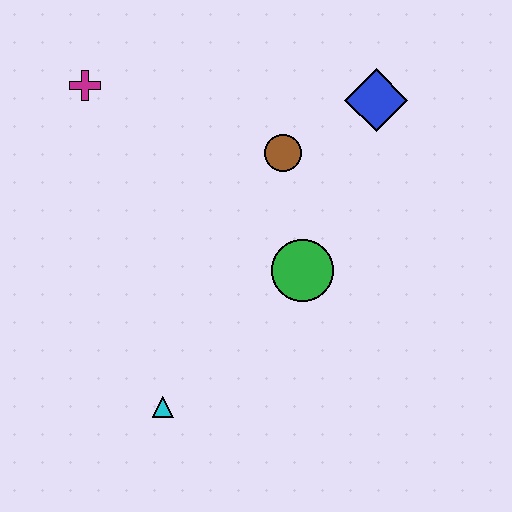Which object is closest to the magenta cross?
The brown circle is closest to the magenta cross.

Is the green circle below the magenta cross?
Yes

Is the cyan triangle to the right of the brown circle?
No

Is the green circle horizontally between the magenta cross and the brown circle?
No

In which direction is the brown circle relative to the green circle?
The brown circle is above the green circle.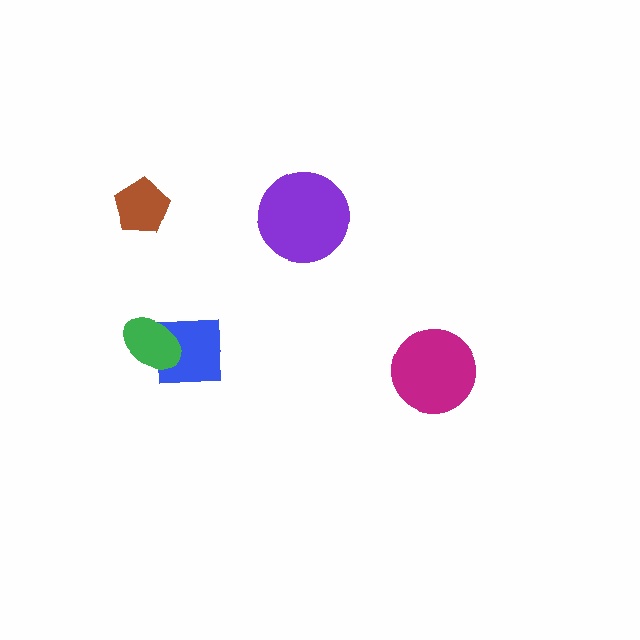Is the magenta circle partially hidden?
No, no other shape covers it.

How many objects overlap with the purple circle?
0 objects overlap with the purple circle.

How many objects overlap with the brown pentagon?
0 objects overlap with the brown pentagon.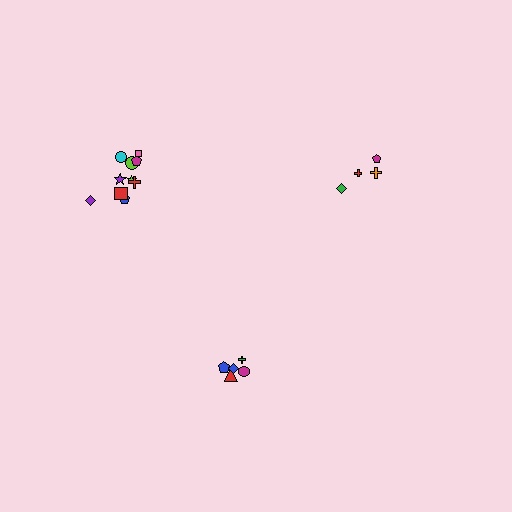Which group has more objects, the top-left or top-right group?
The top-left group.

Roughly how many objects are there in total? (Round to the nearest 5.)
Roughly 20 objects in total.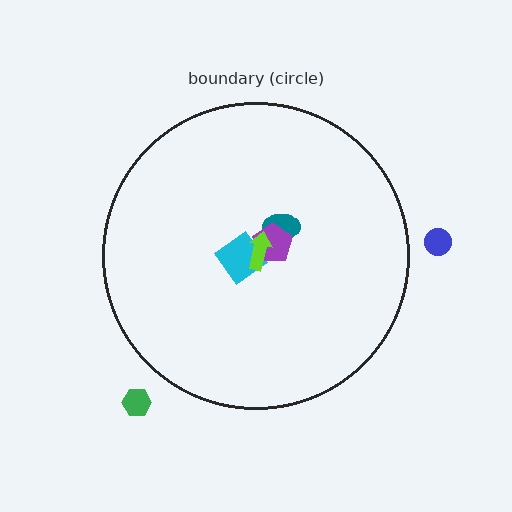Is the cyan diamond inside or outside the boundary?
Inside.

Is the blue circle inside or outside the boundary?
Outside.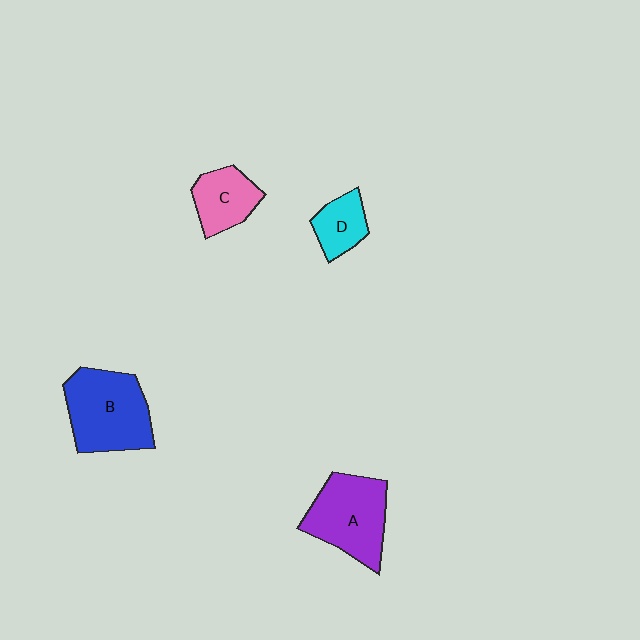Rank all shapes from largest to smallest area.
From largest to smallest: B (blue), A (purple), C (pink), D (cyan).